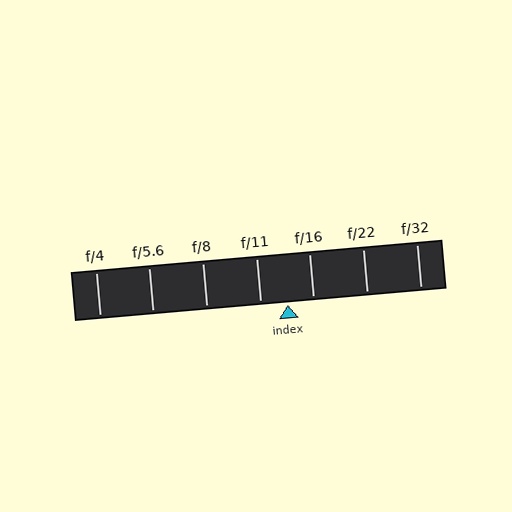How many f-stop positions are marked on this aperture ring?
There are 7 f-stop positions marked.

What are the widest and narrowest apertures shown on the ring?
The widest aperture shown is f/4 and the narrowest is f/32.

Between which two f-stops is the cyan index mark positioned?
The index mark is between f/11 and f/16.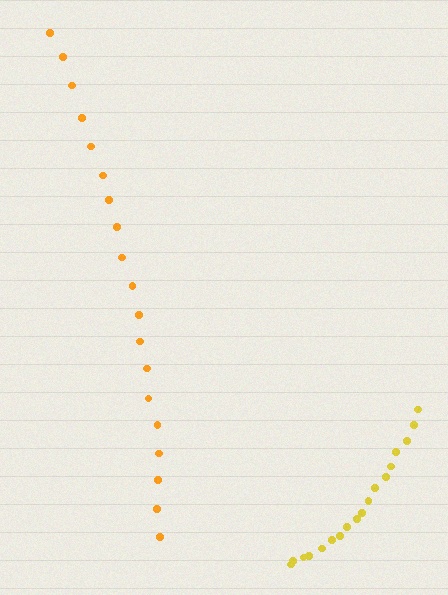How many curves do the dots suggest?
There are 2 distinct paths.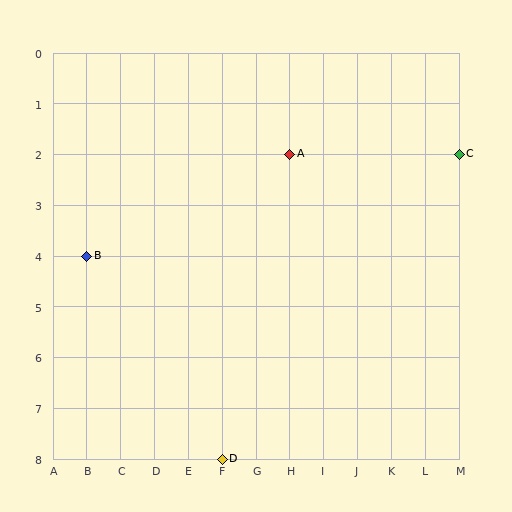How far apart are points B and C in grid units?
Points B and C are 11 columns and 2 rows apart (about 11.2 grid units diagonally).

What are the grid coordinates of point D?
Point D is at grid coordinates (F, 8).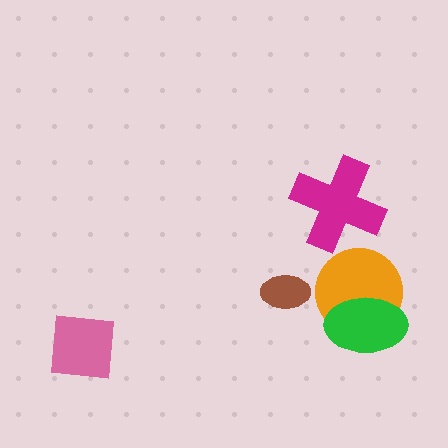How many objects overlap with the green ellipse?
1 object overlaps with the green ellipse.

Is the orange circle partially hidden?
Yes, it is partially covered by another shape.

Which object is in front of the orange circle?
The green ellipse is in front of the orange circle.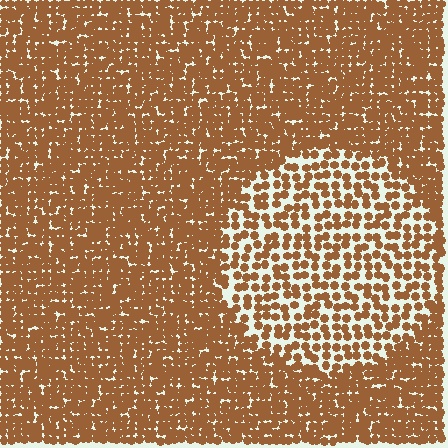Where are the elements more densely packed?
The elements are more densely packed outside the circle boundary.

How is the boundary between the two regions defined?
The boundary is defined by a change in element density (approximately 2.0x ratio). All elements are the same color, size, and shape.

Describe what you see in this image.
The image contains small brown elements arranged at two different densities. A circle-shaped region is visible where the elements are less densely packed than the surrounding area.